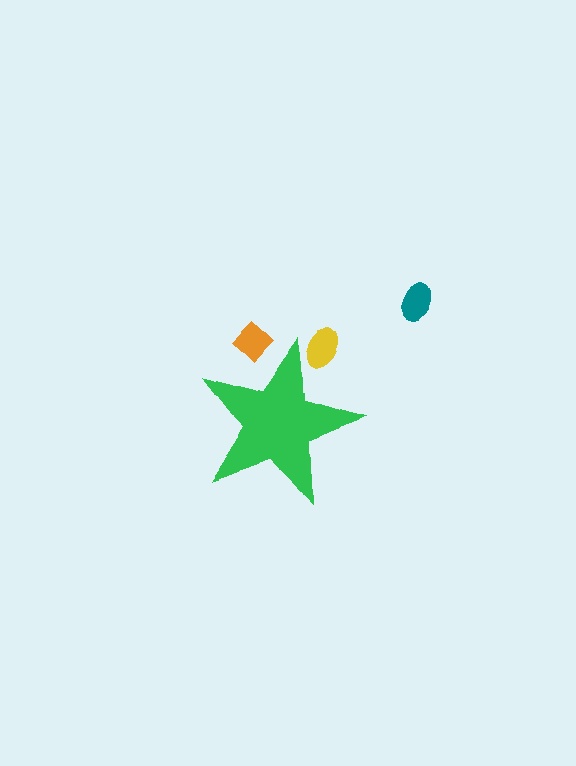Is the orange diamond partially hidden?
Yes, the orange diamond is partially hidden behind the green star.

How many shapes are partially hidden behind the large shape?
2 shapes are partially hidden.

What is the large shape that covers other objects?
A green star.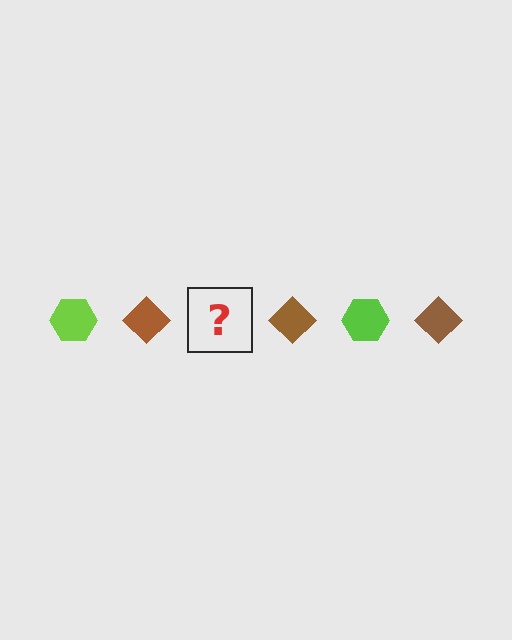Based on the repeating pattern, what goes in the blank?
The blank should be a lime hexagon.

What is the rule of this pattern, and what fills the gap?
The rule is that the pattern alternates between lime hexagon and brown diamond. The gap should be filled with a lime hexagon.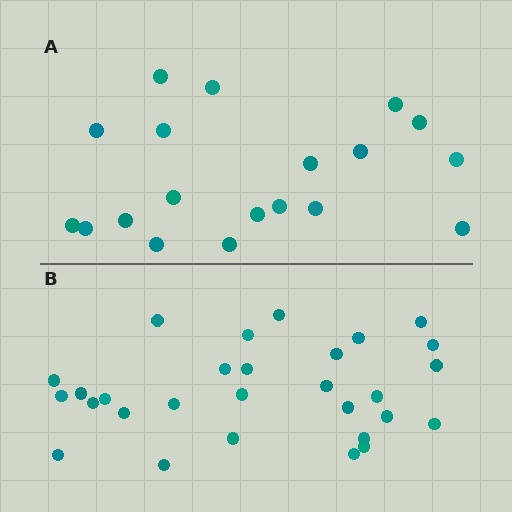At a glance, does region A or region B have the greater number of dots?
Region B (the bottom region) has more dots.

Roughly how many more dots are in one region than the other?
Region B has roughly 10 or so more dots than region A.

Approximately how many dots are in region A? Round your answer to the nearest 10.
About 20 dots. (The exact count is 19, which rounds to 20.)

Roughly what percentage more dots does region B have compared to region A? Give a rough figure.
About 55% more.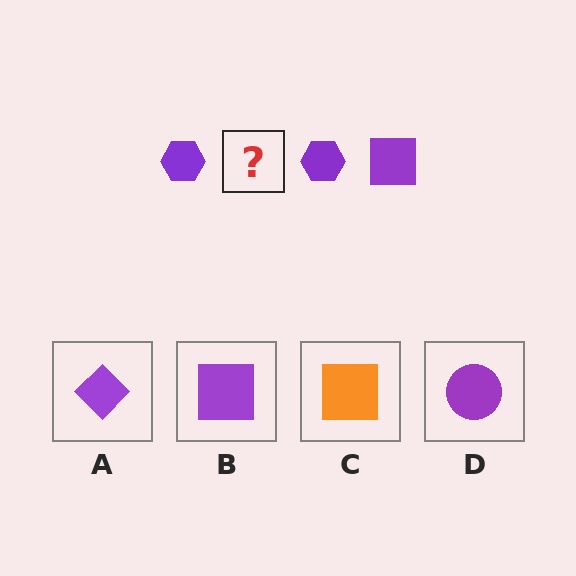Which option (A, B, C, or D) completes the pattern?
B.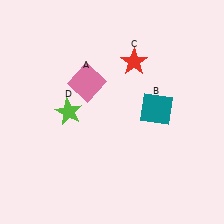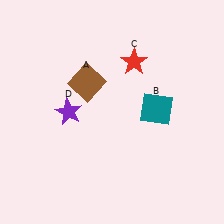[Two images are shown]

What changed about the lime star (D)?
In Image 1, D is lime. In Image 2, it changed to purple.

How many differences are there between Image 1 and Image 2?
There are 2 differences between the two images.